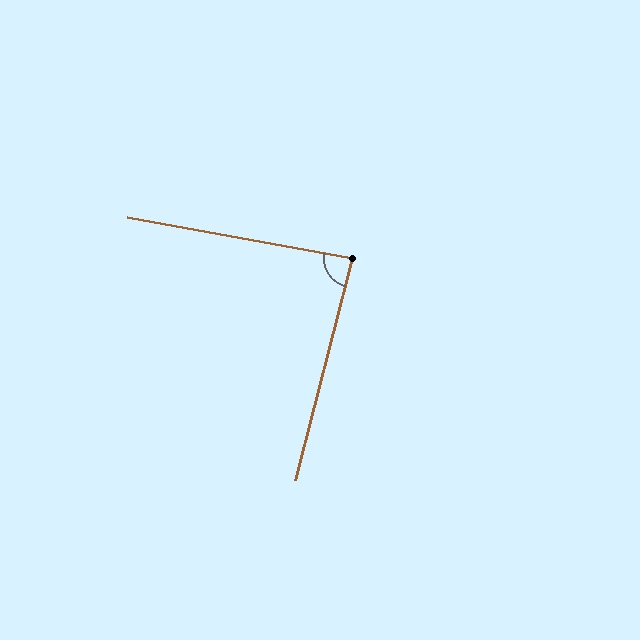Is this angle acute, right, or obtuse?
It is approximately a right angle.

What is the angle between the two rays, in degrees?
Approximately 86 degrees.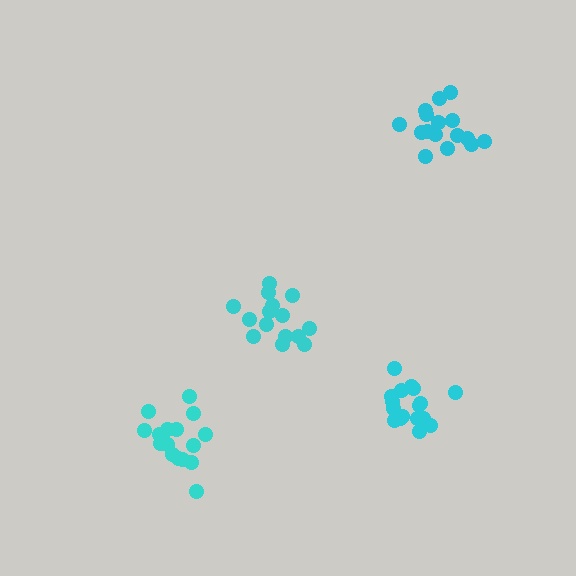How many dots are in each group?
Group 1: 17 dots, Group 2: 16 dots, Group 3: 15 dots, Group 4: 16 dots (64 total).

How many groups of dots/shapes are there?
There are 4 groups.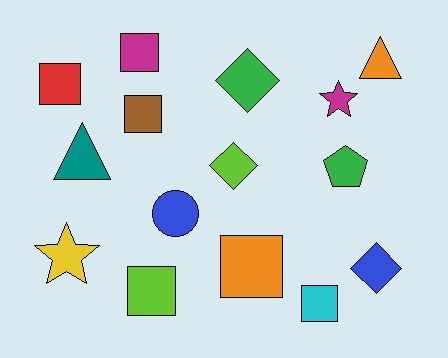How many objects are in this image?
There are 15 objects.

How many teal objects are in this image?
There is 1 teal object.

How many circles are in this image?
There is 1 circle.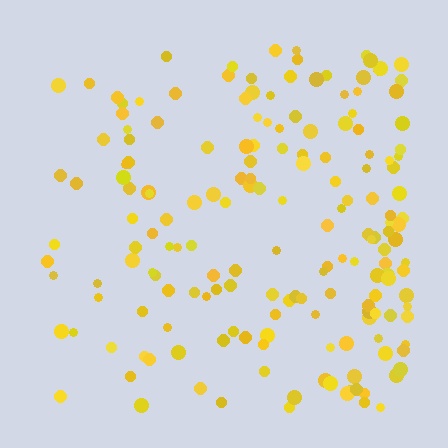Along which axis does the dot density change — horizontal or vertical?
Horizontal.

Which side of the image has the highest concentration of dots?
The right.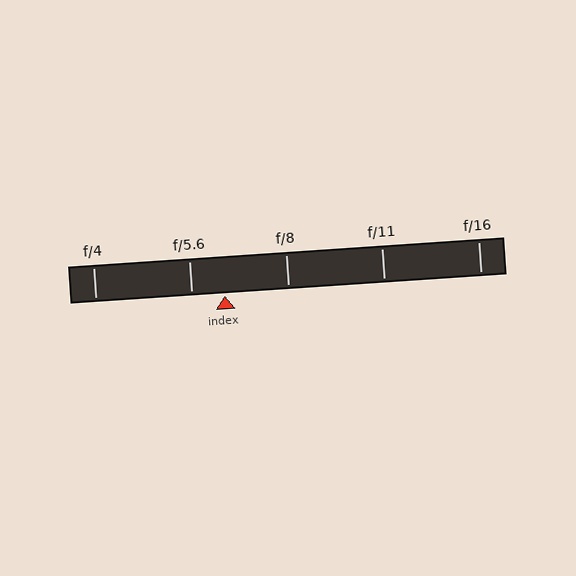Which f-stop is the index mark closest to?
The index mark is closest to f/5.6.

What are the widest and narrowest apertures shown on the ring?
The widest aperture shown is f/4 and the narrowest is f/16.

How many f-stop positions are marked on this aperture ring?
There are 5 f-stop positions marked.